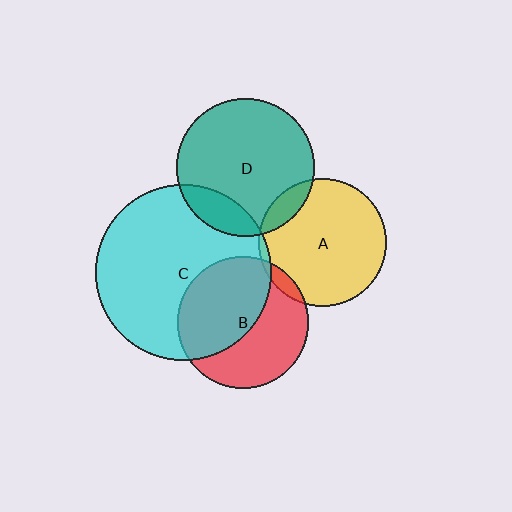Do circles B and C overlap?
Yes.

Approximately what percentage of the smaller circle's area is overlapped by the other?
Approximately 50%.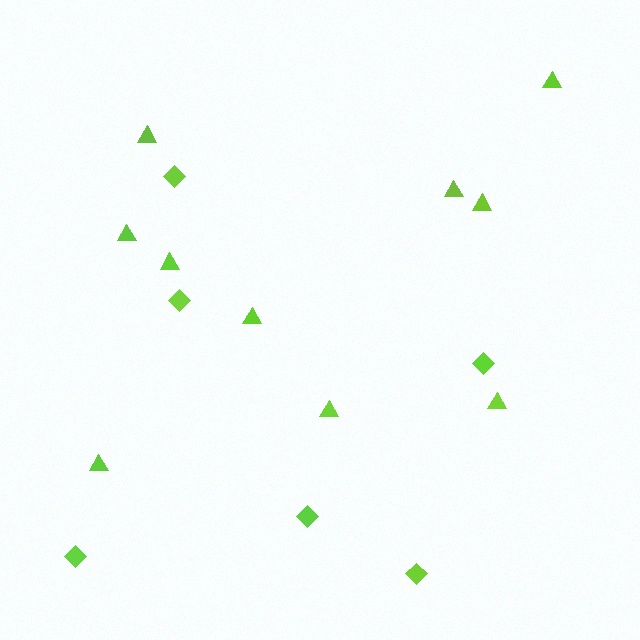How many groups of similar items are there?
There are 2 groups: one group of diamonds (6) and one group of triangles (10).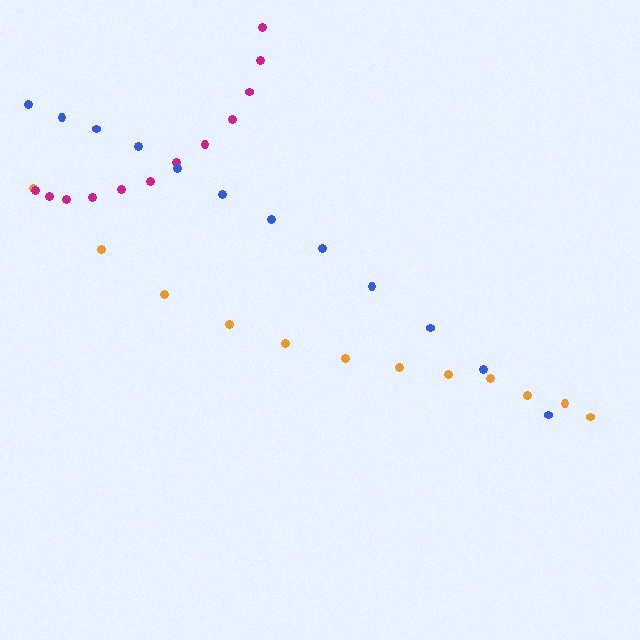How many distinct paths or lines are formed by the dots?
There are 3 distinct paths.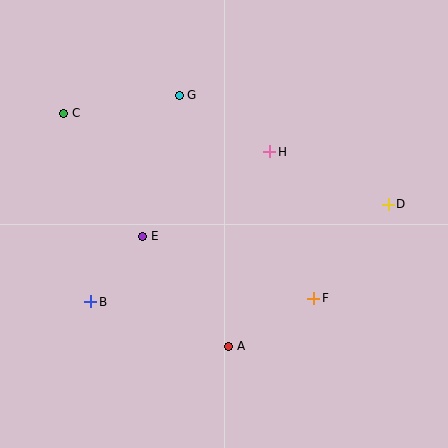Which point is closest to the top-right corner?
Point D is closest to the top-right corner.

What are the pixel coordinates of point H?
Point H is at (270, 152).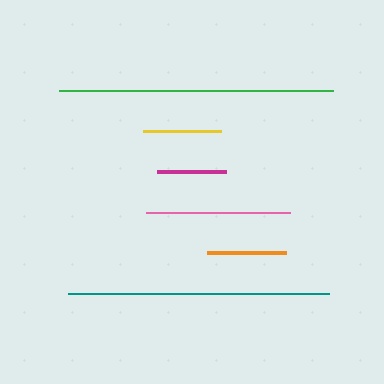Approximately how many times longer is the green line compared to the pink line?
The green line is approximately 1.9 times the length of the pink line.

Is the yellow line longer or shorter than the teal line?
The teal line is longer than the yellow line.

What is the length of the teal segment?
The teal segment is approximately 261 pixels long.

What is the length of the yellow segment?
The yellow segment is approximately 78 pixels long.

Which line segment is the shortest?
The magenta line is the shortest at approximately 69 pixels.